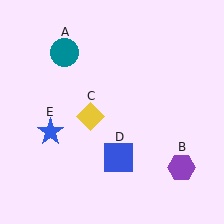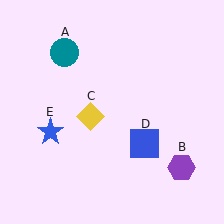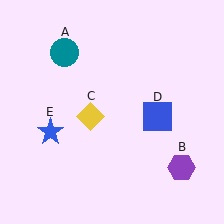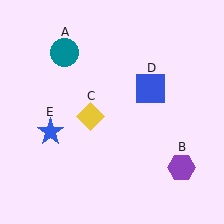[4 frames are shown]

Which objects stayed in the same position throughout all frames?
Teal circle (object A) and purple hexagon (object B) and yellow diamond (object C) and blue star (object E) remained stationary.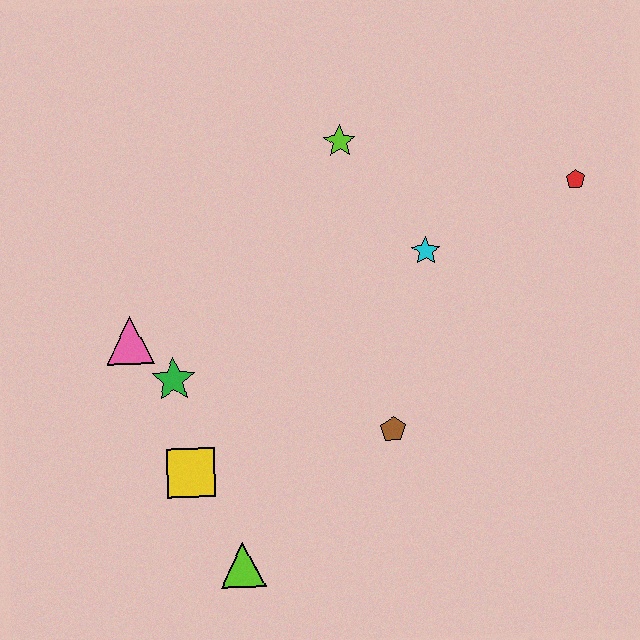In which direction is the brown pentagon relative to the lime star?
The brown pentagon is below the lime star.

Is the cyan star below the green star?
No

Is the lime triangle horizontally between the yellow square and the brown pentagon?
Yes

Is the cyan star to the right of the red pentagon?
No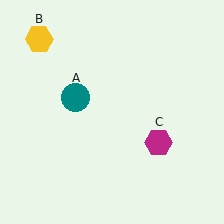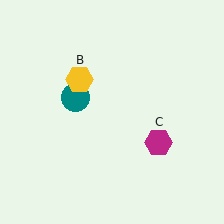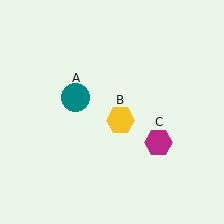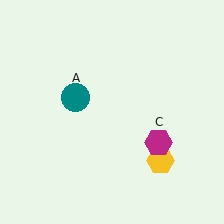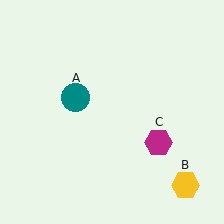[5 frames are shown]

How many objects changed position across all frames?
1 object changed position: yellow hexagon (object B).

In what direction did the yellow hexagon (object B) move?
The yellow hexagon (object B) moved down and to the right.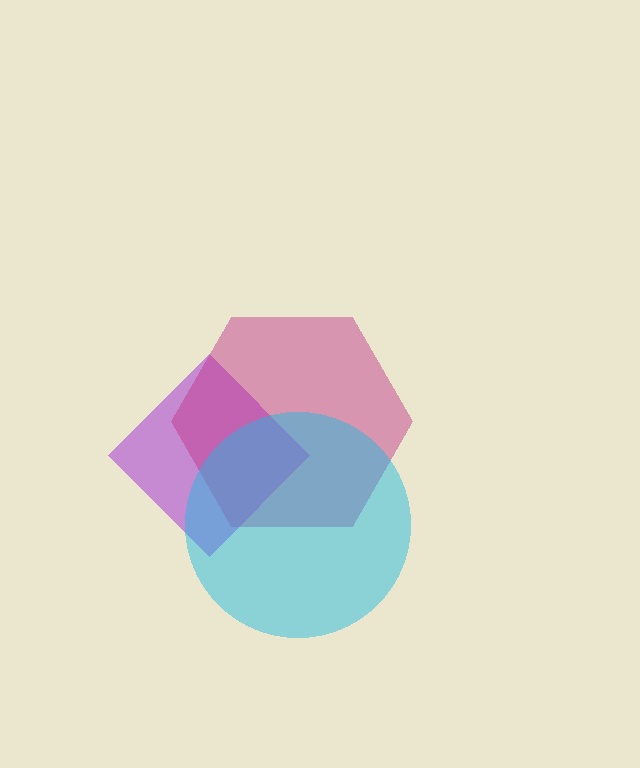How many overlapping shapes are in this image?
There are 3 overlapping shapes in the image.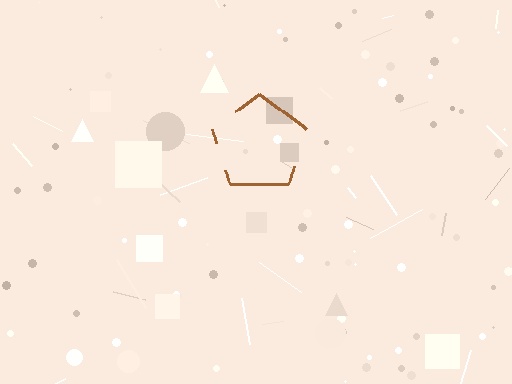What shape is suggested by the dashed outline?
The dashed outline suggests a pentagon.